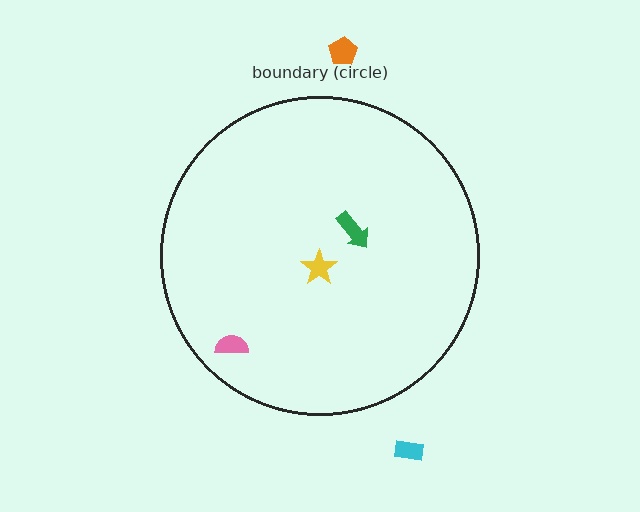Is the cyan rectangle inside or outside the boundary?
Outside.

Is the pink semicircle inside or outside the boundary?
Inside.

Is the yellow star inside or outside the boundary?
Inside.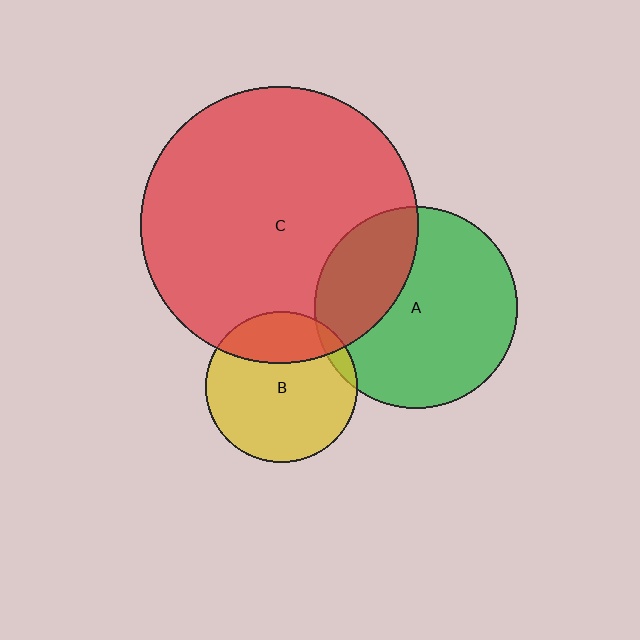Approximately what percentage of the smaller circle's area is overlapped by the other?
Approximately 25%.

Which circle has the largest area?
Circle C (red).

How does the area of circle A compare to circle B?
Approximately 1.8 times.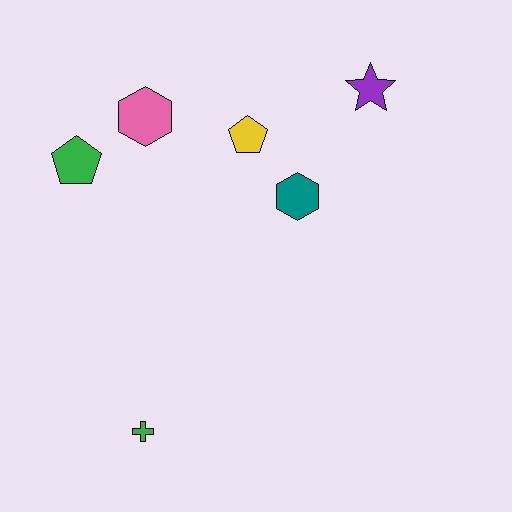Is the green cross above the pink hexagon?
No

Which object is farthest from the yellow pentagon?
The green cross is farthest from the yellow pentagon.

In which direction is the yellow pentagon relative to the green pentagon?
The yellow pentagon is to the right of the green pentagon.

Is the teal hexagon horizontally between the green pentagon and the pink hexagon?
No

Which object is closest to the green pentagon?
The pink hexagon is closest to the green pentagon.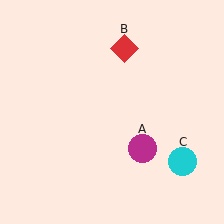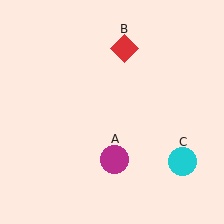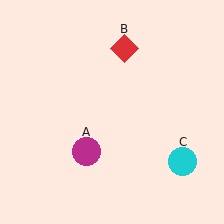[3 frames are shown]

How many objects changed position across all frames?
1 object changed position: magenta circle (object A).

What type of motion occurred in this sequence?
The magenta circle (object A) rotated clockwise around the center of the scene.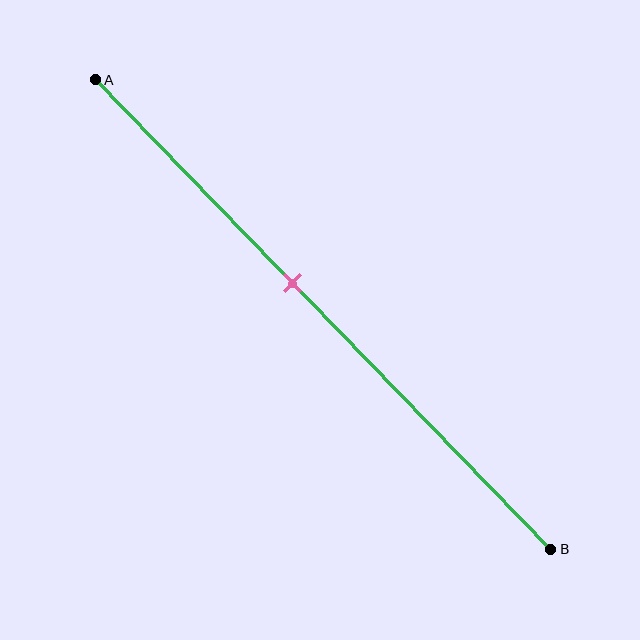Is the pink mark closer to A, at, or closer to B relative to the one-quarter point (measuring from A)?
The pink mark is closer to point B than the one-quarter point of segment AB.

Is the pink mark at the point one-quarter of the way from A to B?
No, the mark is at about 45% from A, not at the 25% one-quarter point.